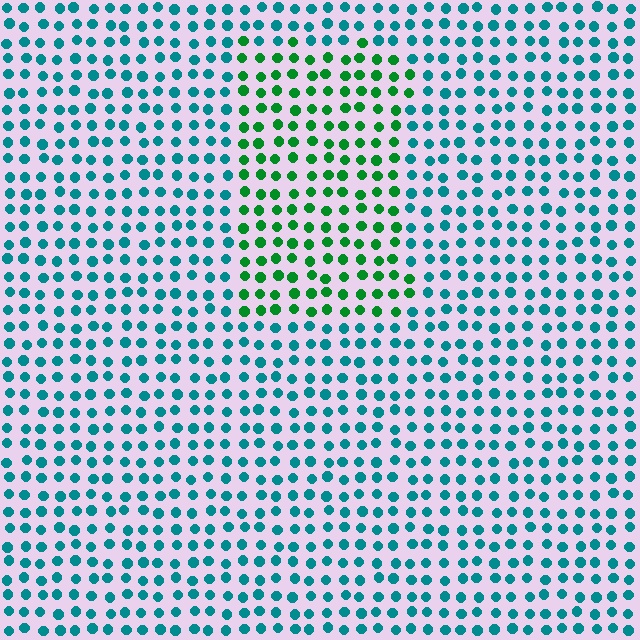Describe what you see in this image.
The image is filled with small teal elements in a uniform arrangement. A rectangle-shaped region is visible where the elements are tinted to a slightly different hue, forming a subtle color boundary.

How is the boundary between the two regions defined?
The boundary is defined purely by a slight shift in hue (about 46 degrees). Spacing, size, and orientation are identical on both sides.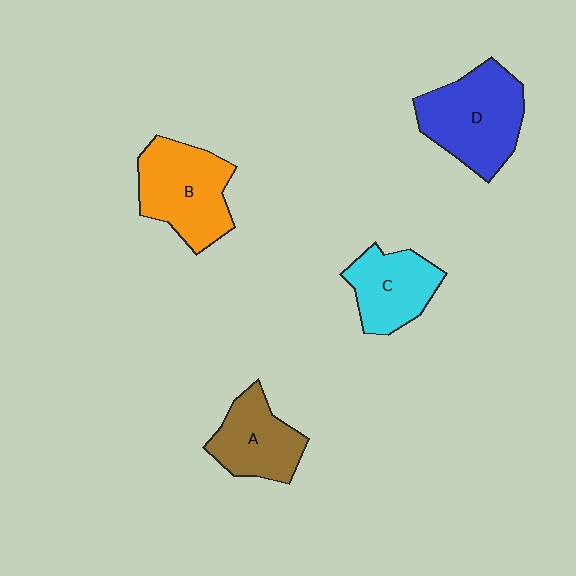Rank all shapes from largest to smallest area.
From largest to smallest: D (blue), B (orange), C (cyan), A (brown).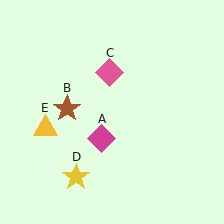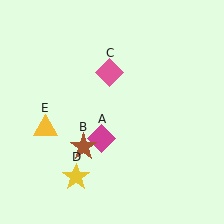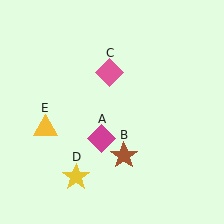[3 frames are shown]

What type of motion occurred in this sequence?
The brown star (object B) rotated counterclockwise around the center of the scene.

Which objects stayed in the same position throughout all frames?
Magenta diamond (object A) and pink diamond (object C) and yellow star (object D) and yellow triangle (object E) remained stationary.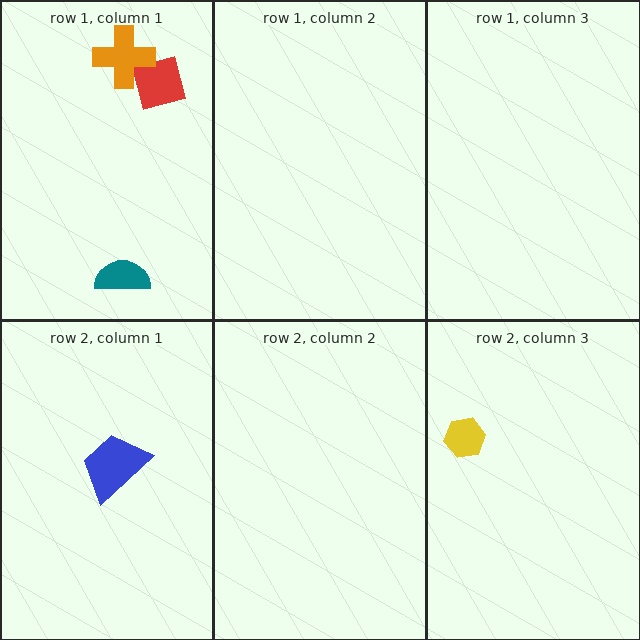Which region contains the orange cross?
The row 1, column 1 region.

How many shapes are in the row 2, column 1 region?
1.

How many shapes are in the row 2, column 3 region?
1.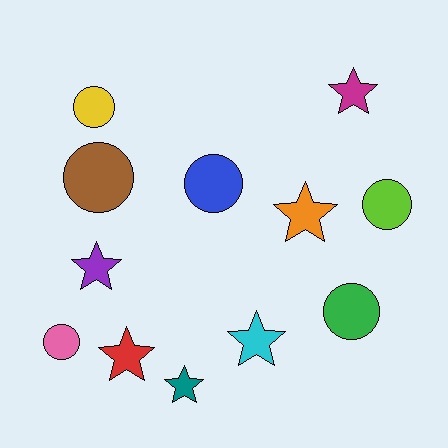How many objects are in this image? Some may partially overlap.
There are 12 objects.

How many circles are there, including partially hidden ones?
There are 6 circles.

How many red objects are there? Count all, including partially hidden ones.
There is 1 red object.